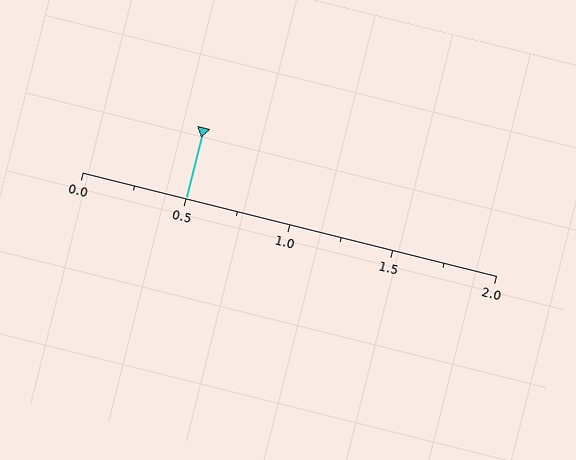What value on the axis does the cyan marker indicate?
The marker indicates approximately 0.5.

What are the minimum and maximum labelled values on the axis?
The axis runs from 0.0 to 2.0.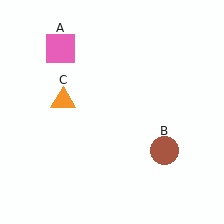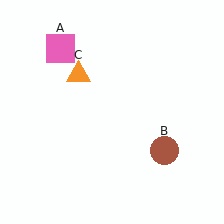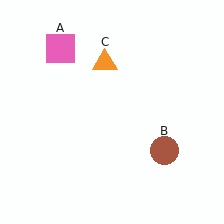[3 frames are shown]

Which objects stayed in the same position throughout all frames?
Pink square (object A) and brown circle (object B) remained stationary.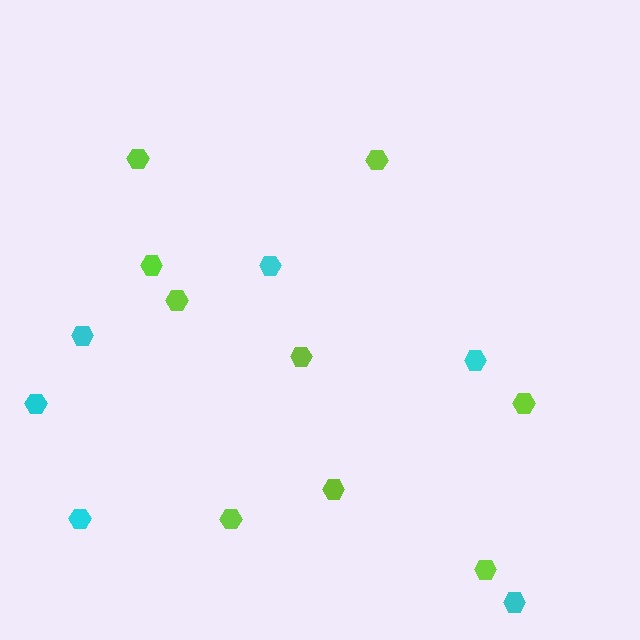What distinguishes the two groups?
There are 2 groups: one group of cyan hexagons (6) and one group of lime hexagons (9).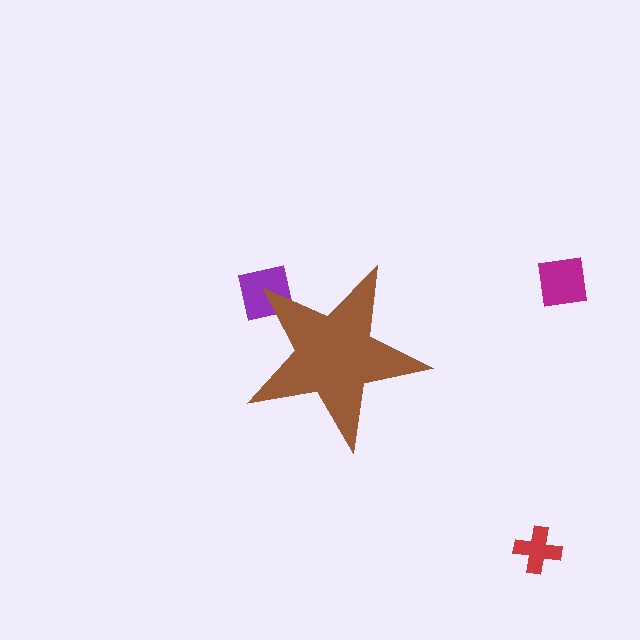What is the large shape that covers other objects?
A brown star.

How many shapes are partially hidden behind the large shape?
1 shape is partially hidden.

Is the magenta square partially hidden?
No, the magenta square is fully visible.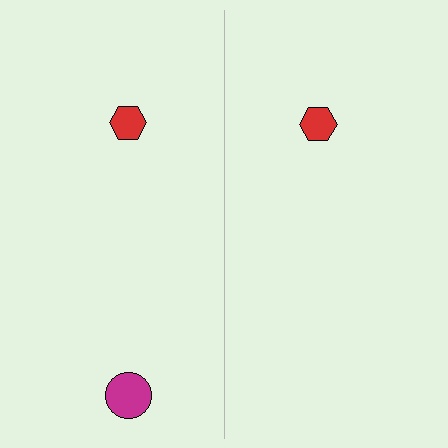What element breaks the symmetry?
A magenta circle is missing from the right side.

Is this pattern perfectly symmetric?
No, the pattern is not perfectly symmetric. A magenta circle is missing from the right side.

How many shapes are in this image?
There are 3 shapes in this image.